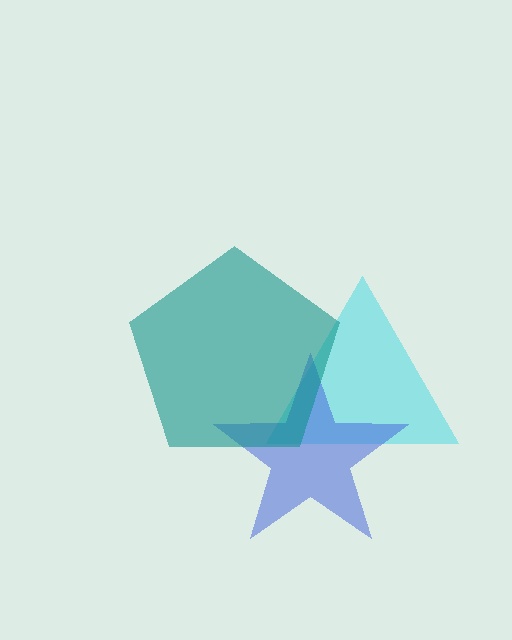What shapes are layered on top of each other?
The layered shapes are: a cyan triangle, a blue star, a teal pentagon.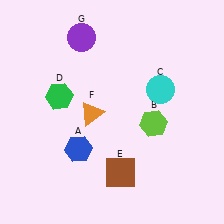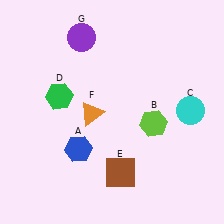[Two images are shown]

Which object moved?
The cyan circle (C) moved right.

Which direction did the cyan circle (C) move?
The cyan circle (C) moved right.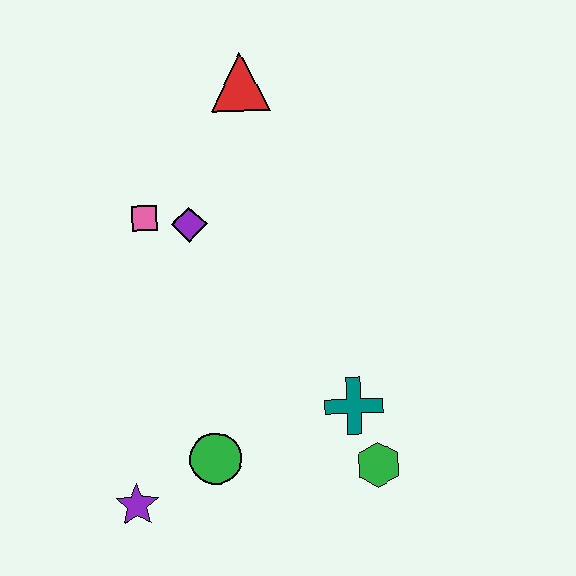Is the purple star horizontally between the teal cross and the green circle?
No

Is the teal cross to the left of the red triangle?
No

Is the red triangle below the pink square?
No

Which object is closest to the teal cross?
The green hexagon is closest to the teal cross.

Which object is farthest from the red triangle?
The purple star is farthest from the red triangle.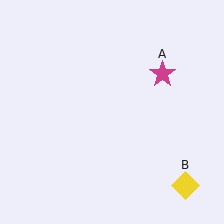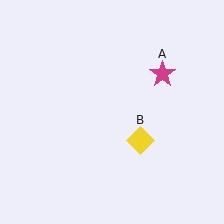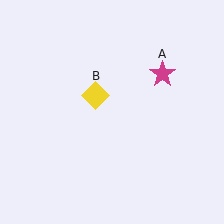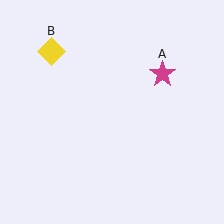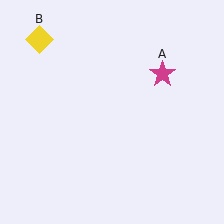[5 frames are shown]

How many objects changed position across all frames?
1 object changed position: yellow diamond (object B).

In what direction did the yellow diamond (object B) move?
The yellow diamond (object B) moved up and to the left.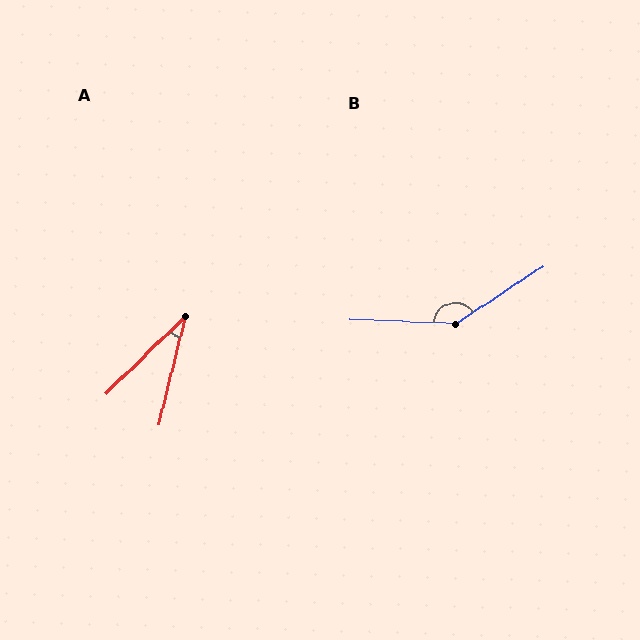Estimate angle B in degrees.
Approximately 144 degrees.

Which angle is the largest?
B, at approximately 144 degrees.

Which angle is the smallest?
A, at approximately 32 degrees.